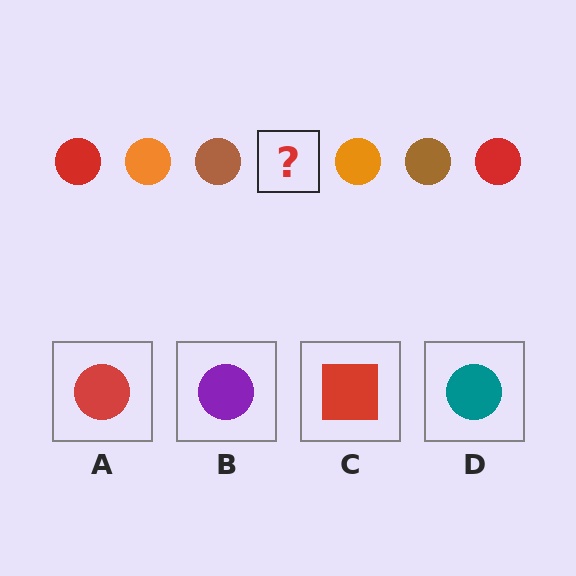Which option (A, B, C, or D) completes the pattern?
A.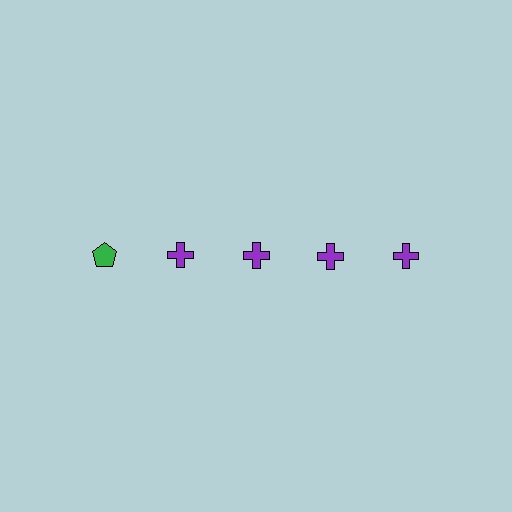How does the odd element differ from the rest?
It differs in both color (green instead of purple) and shape (pentagon instead of cross).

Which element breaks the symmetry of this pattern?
The green pentagon in the top row, leftmost column breaks the symmetry. All other shapes are purple crosses.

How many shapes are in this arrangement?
There are 5 shapes arranged in a grid pattern.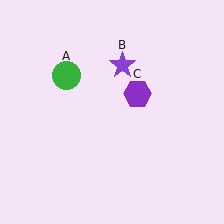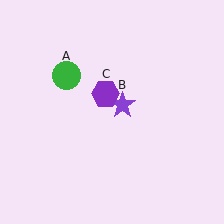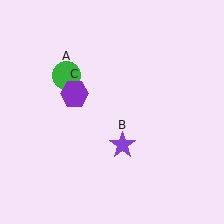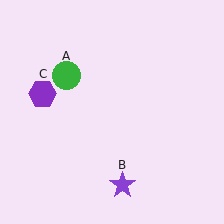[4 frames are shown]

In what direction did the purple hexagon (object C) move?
The purple hexagon (object C) moved left.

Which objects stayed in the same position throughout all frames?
Green circle (object A) remained stationary.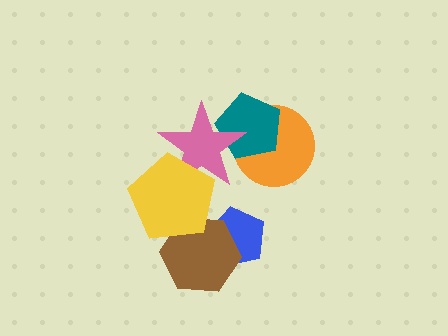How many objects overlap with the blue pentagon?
1 object overlaps with the blue pentagon.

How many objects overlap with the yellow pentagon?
2 objects overlap with the yellow pentagon.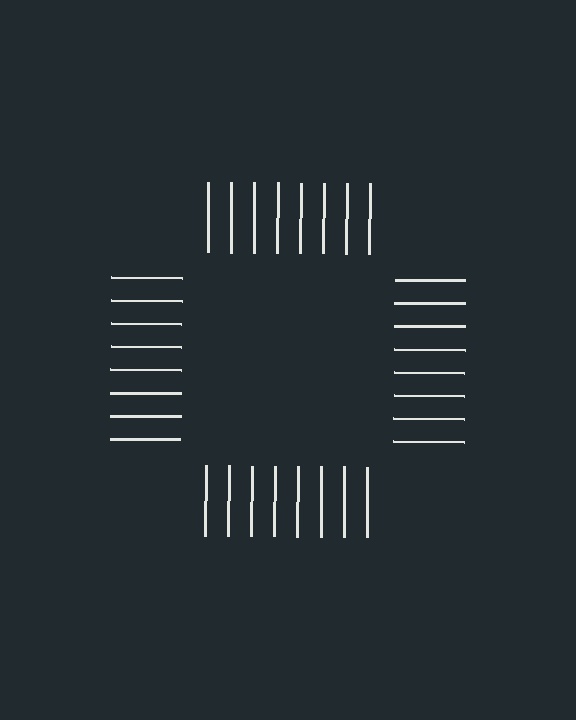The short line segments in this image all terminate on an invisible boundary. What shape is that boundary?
An illusory square — the line segments terminate on its edges but no continuous stroke is drawn.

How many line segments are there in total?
32 — 8 along each of the 4 edges.